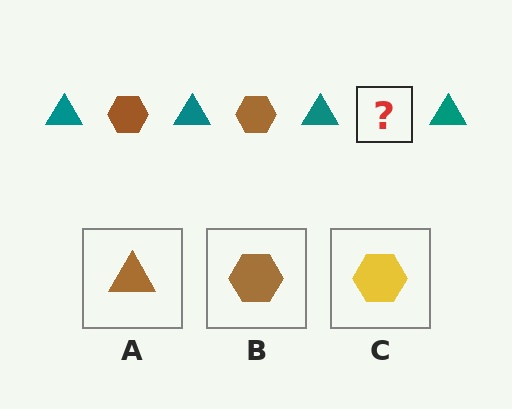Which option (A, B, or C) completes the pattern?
B.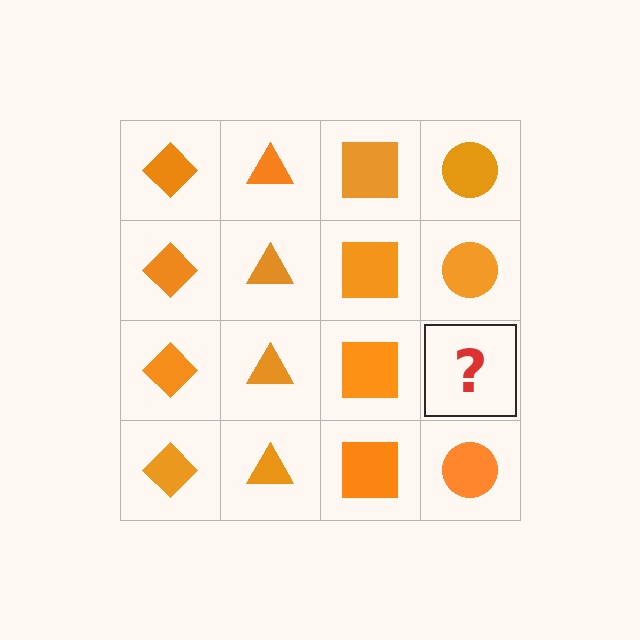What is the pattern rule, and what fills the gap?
The rule is that each column has a consistent shape. The gap should be filled with an orange circle.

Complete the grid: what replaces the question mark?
The question mark should be replaced with an orange circle.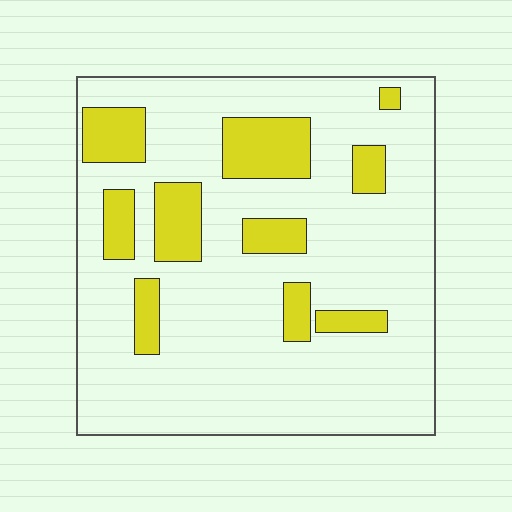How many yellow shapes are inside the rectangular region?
10.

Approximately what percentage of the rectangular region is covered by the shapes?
Approximately 20%.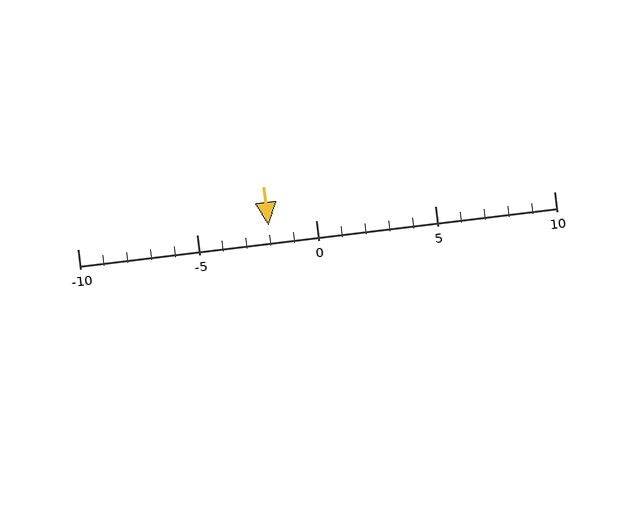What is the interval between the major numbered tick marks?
The major tick marks are spaced 5 units apart.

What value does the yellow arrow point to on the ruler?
The yellow arrow points to approximately -2.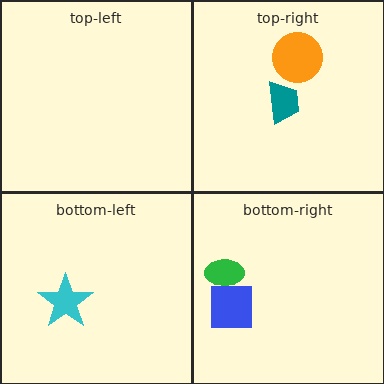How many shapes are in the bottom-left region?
1.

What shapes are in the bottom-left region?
The cyan star.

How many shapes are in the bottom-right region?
2.